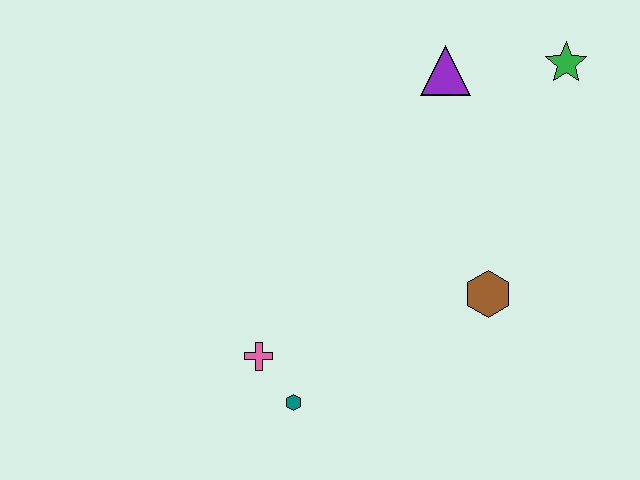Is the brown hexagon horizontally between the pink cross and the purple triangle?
No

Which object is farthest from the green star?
The teal hexagon is farthest from the green star.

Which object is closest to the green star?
The purple triangle is closest to the green star.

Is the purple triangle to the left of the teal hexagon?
No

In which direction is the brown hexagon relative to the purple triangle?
The brown hexagon is below the purple triangle.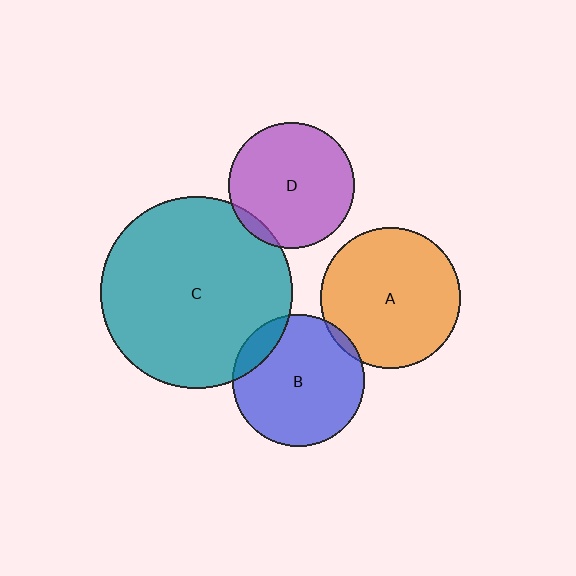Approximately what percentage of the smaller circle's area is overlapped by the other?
Approximately 5%.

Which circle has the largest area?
Circle C (teal).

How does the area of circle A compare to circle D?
Approximately 1.2 times.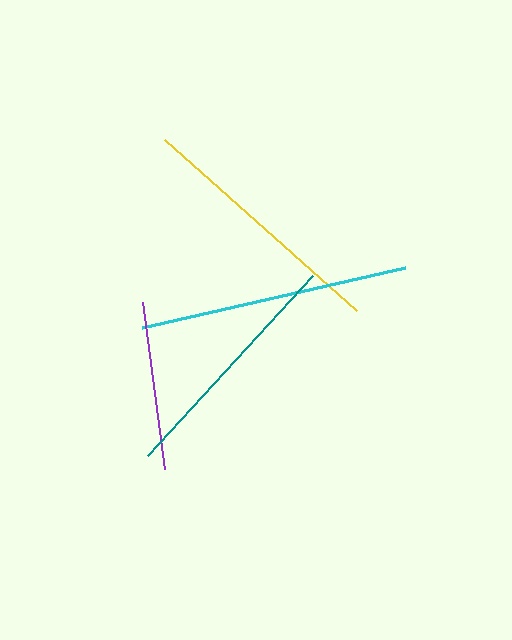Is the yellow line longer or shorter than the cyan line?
The cyan line is longer than the yellow line.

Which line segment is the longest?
The cyan line is the longest at approximately 270 pixels.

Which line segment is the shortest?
The purple line is the shortest at approximately 168 pixels.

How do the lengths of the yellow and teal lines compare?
The yellow and teal lines are approximately the same length.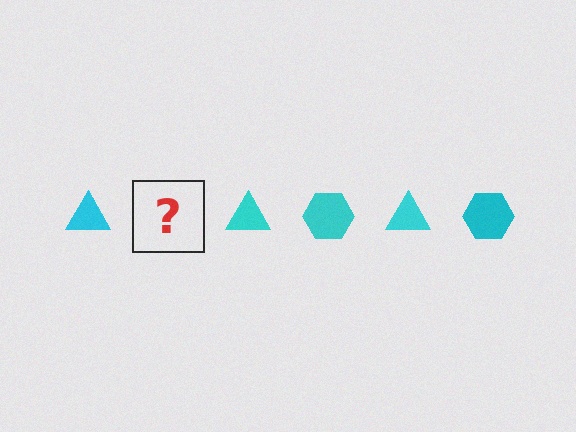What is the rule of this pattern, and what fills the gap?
The rule is that the pattern cycles through triangle, hexagon shapes in cyan. The gap should be filled with a cyan hexagon.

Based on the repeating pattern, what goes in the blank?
The blank should be a cyan hexagon.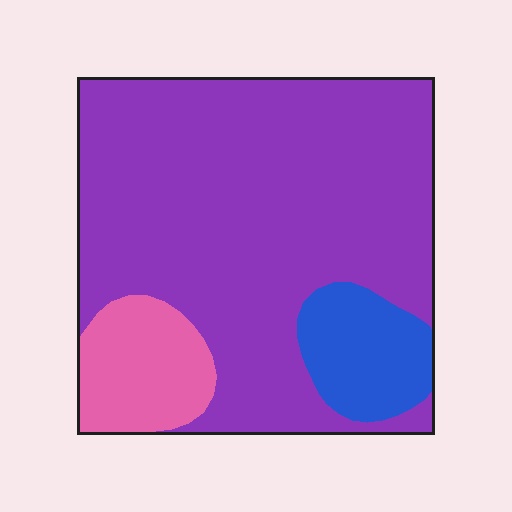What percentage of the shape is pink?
Pink takes up about one eighth (1/8) of the shape.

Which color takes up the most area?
Purple, at roughly 75%.